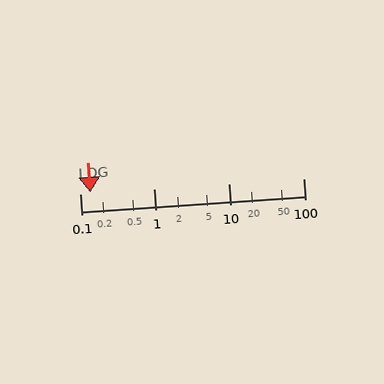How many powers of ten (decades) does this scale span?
The scale spans 3 decades, from 0.1 to 100.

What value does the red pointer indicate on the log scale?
The pointer indicates approximately 0.14.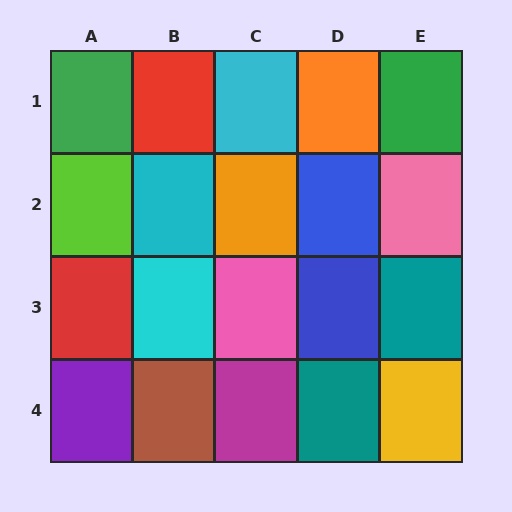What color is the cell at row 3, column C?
Pink.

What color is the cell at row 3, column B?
Cyan.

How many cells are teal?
2 cells are teal.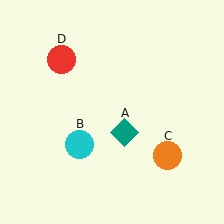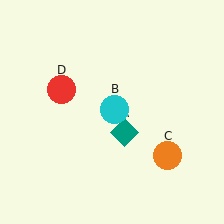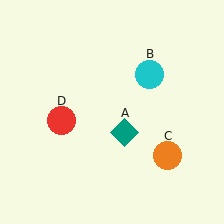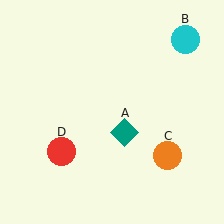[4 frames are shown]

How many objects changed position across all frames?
2 objects changed position: cyan circle (object B), red circle (object D).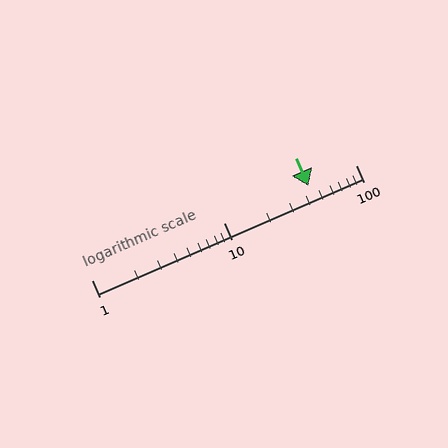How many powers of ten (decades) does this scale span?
The scale spans 2 decades, from 1 to 100.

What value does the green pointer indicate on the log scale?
The pointer indicates approximately 44.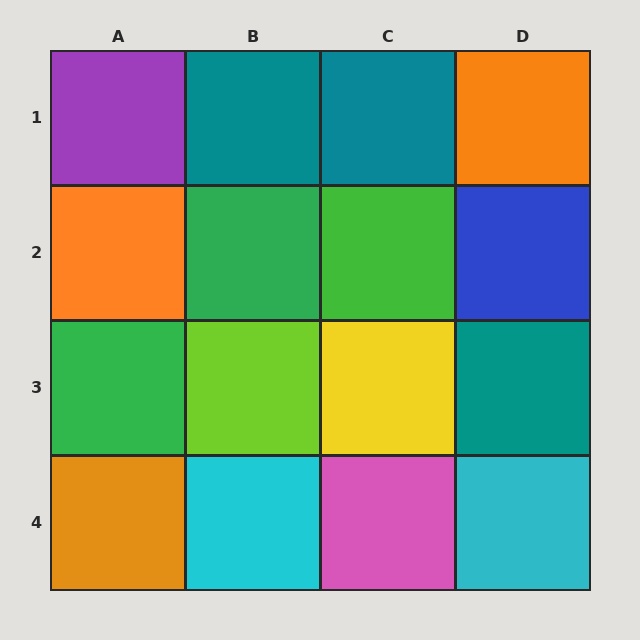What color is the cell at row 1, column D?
Orange.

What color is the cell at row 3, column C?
Yellow.